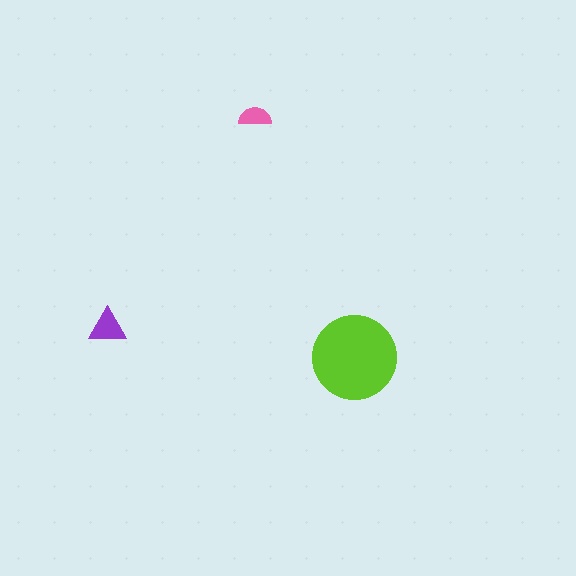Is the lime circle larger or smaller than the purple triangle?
Larger.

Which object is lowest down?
The lime circle is bottommost.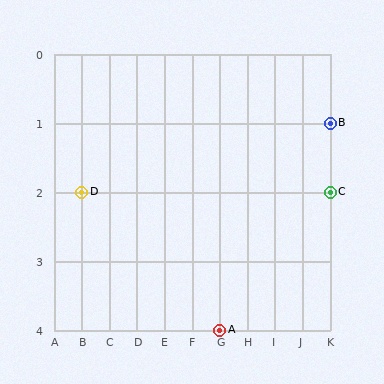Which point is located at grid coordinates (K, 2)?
Point C is at (K, 2).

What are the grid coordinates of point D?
Point D is at grid coordinates (B, 2).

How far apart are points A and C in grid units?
Points A and C are 4 columns and 2 rows apart (about 4.5 grid units diagonally).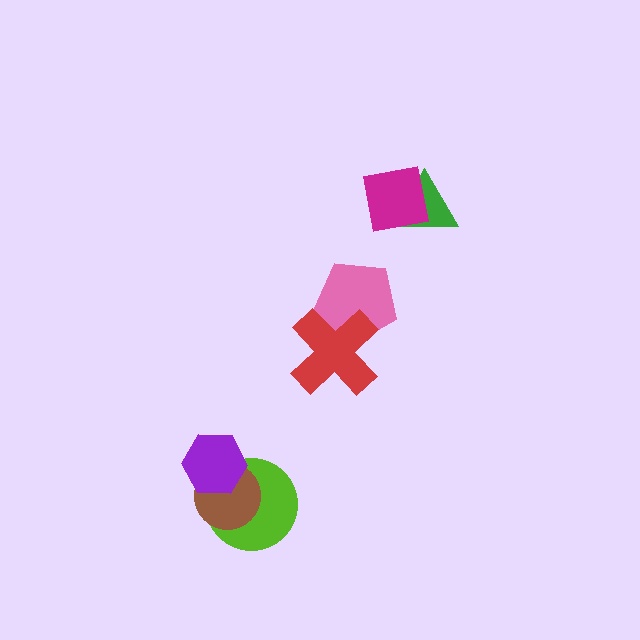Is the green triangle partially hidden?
Yes, it is partially covered by another shape.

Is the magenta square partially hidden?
No, no other shape covers it.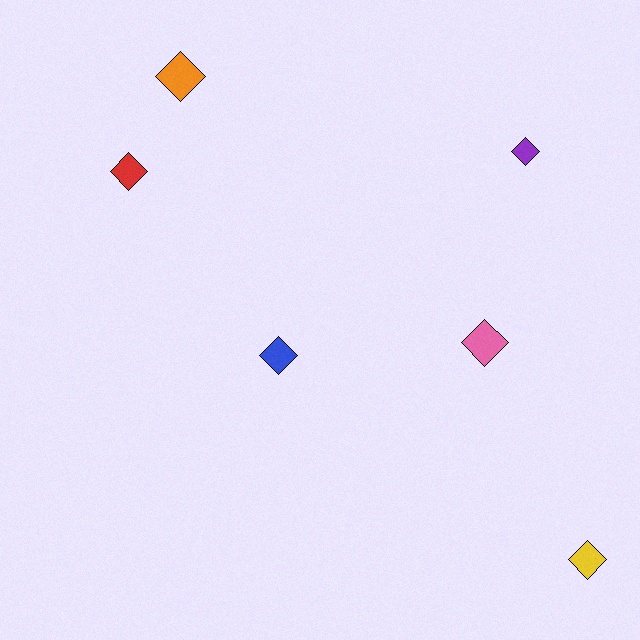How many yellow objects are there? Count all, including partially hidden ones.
There is 1 yellow object.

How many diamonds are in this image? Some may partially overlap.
There are 6 diamonds.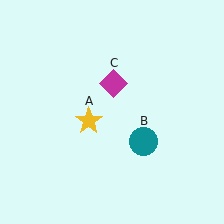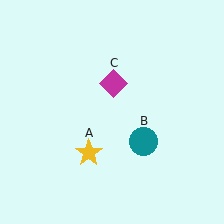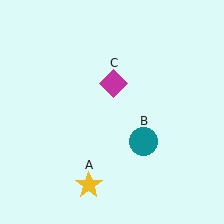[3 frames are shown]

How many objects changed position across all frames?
1 object changed position: yellow star (object A).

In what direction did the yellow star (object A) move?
The yellow star (object A) moved down.